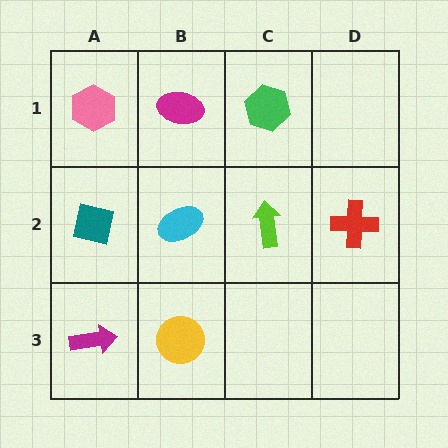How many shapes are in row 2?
4 shapes.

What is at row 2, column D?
A red cross.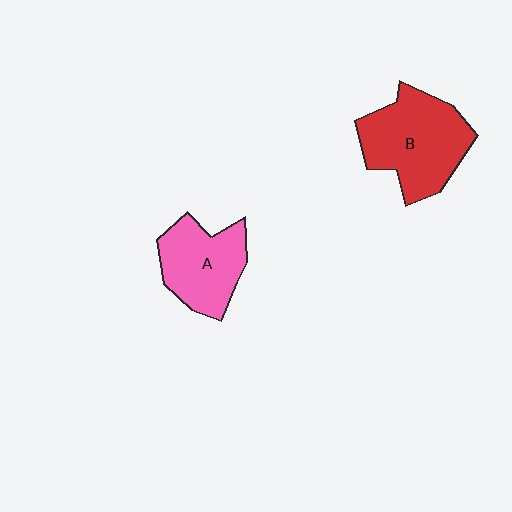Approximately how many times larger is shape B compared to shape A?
Approximately 1.3 times.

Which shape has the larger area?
Shape B (red).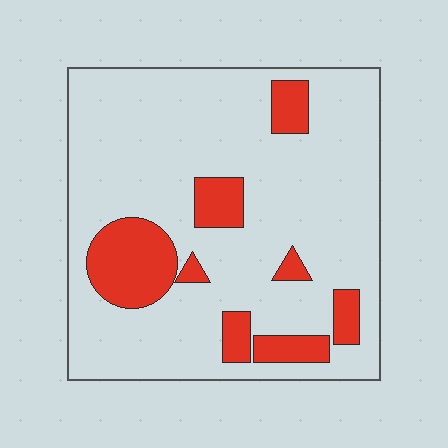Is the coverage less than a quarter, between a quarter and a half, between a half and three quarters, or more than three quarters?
Less than a quarter.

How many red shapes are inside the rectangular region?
8.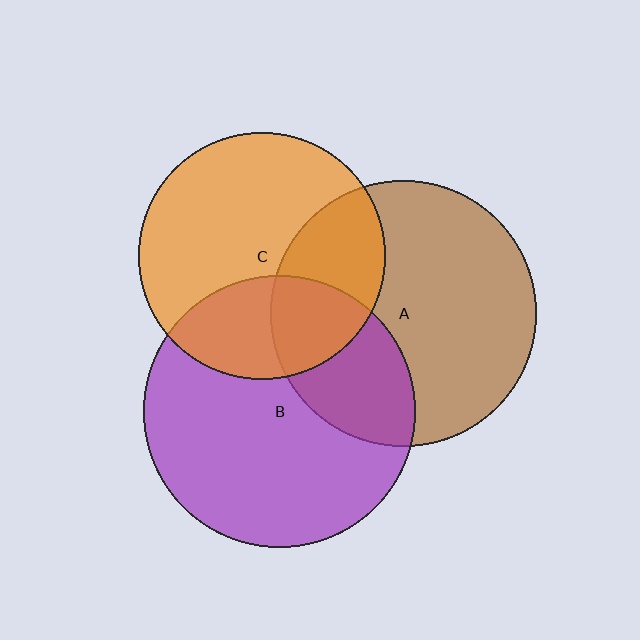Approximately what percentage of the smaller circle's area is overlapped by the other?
Approximately 30%.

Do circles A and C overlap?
Yes.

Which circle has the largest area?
Circle B (purple).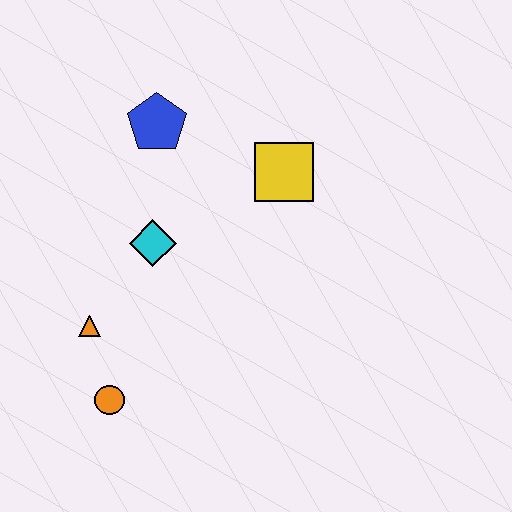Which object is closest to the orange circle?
The orange triangle is closest to the orange circle.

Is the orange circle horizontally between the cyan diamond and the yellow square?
No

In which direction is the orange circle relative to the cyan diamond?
The orange circle is below the cyan diamond.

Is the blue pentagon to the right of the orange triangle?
Yes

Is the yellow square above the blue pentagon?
No